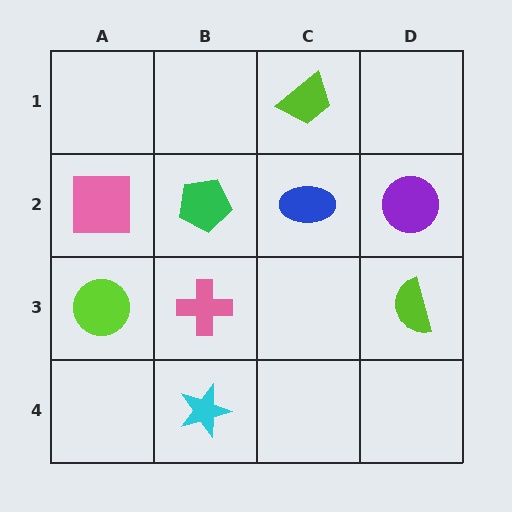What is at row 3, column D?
A lime semicircle.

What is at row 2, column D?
A purple circle.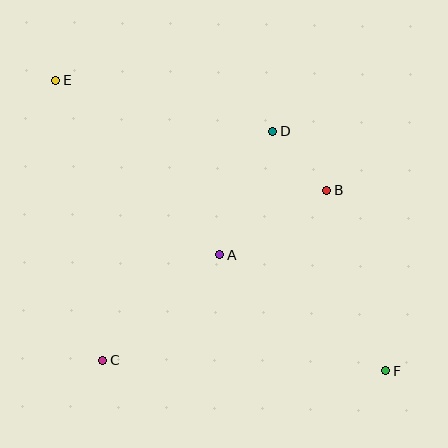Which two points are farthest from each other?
Points E and F are farthest from each other.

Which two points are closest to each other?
Points B and D are closest to each other.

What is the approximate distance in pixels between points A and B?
The distance between A and B is approximately 125 pixels.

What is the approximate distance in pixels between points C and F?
The distance between C and F is approximately 283 pixels.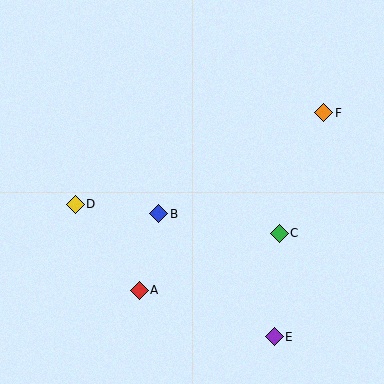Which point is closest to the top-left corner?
Point D is closest to the top-left corner.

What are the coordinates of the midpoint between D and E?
The midpoint between D and E is at (175, 271).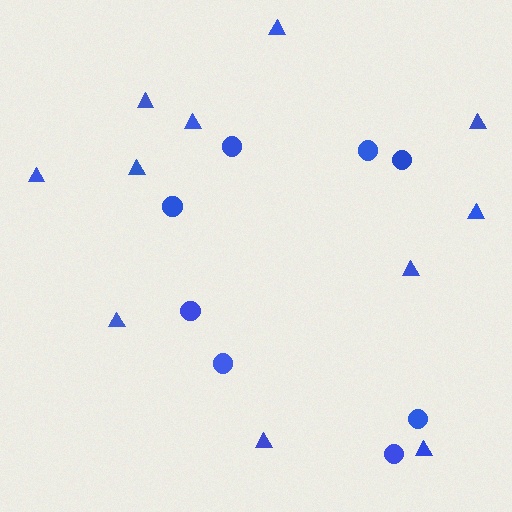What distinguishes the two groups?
There are 2 groups: one group of circles (8) and one group of triangles (11).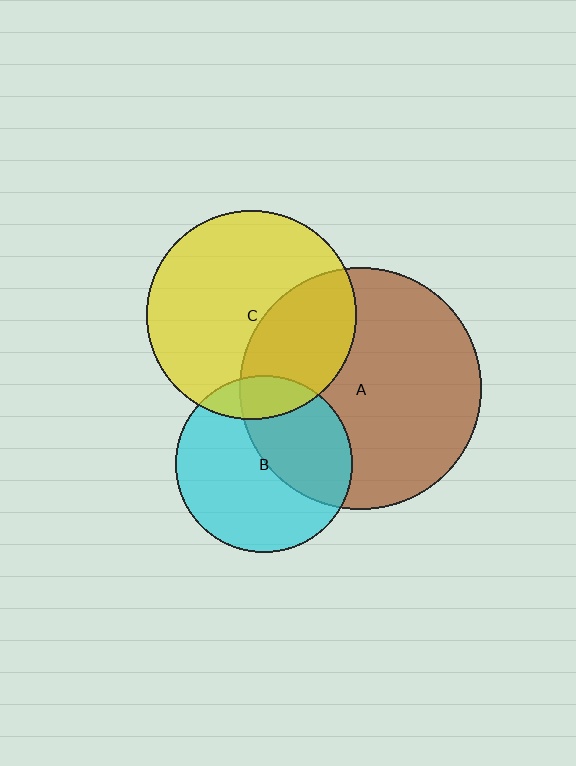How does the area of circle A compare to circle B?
Approximately 1.9 times.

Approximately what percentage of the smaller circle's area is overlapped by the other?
Approximately 40%.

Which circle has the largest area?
Circle A (brown).